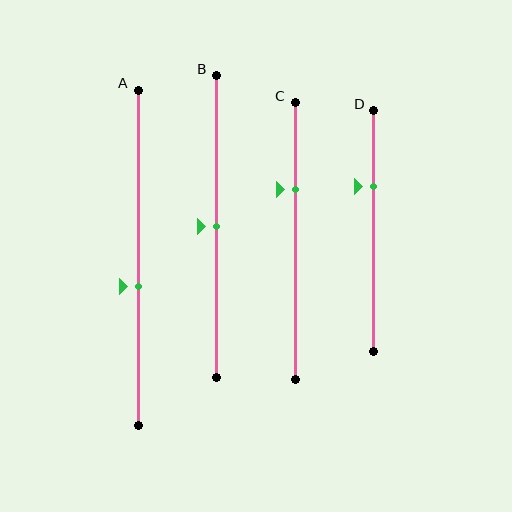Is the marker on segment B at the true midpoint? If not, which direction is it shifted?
Yes, the marker on segment B is at the true midpoint.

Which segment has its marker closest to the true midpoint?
Segment B has its marker closest to the true midpoint.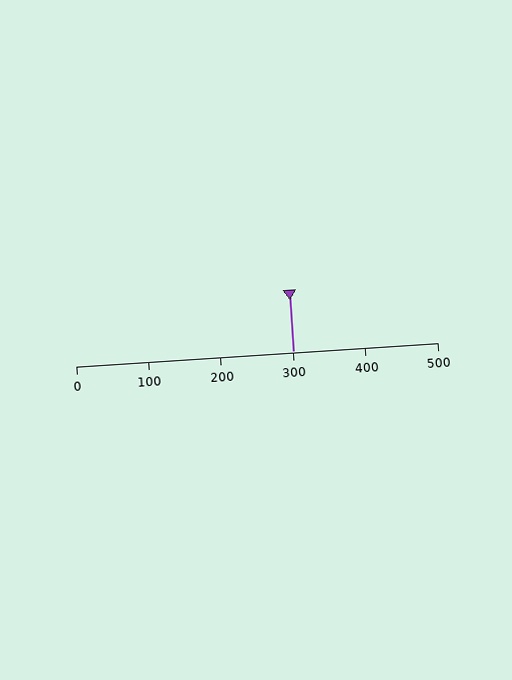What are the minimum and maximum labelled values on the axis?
The axis runs from 0 to 500.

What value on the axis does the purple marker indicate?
The marker indicates approximately 300.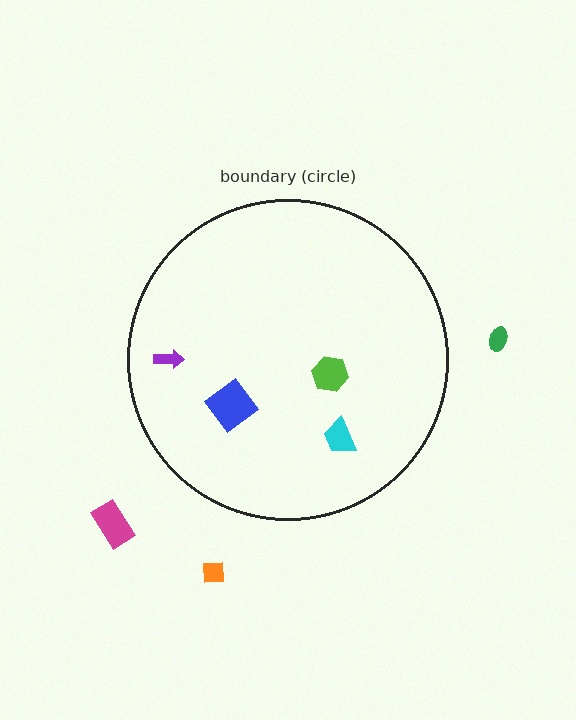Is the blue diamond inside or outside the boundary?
Inside.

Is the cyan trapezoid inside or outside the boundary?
Inside.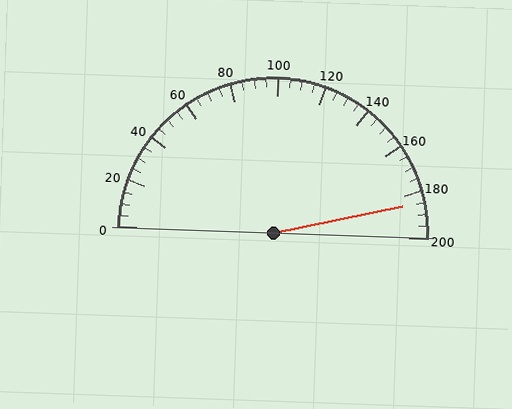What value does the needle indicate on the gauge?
The needle indicates approximately 185.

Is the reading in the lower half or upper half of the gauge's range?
The reading is in the upper half of the range (0 to 200).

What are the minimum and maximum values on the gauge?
The gauge ranges from 0 to 200.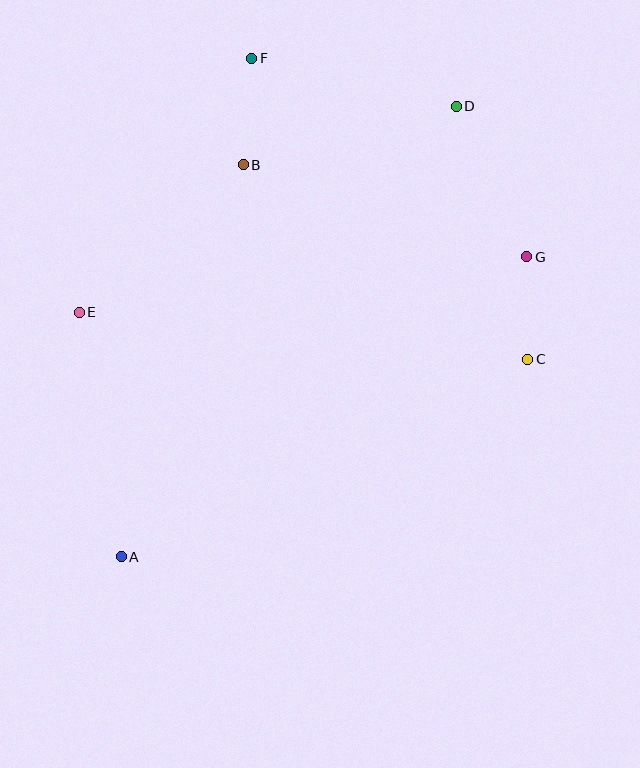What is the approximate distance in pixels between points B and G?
The distance between B and G is approximately 298 pixels.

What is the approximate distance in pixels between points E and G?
The distance between E and G is approximately 451 pixels.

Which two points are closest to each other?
Points C and G are closest to each other.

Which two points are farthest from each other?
Points A and D are farthest from each other.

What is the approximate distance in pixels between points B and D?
The distance between B and D is approximately 221 pixels.